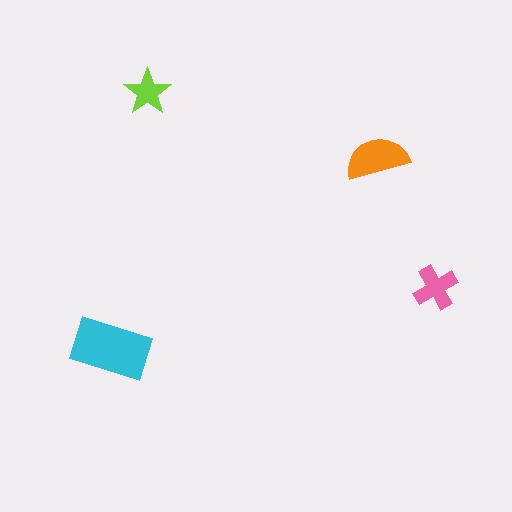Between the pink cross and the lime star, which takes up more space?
The pink cross.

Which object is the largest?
The cyan rectangle.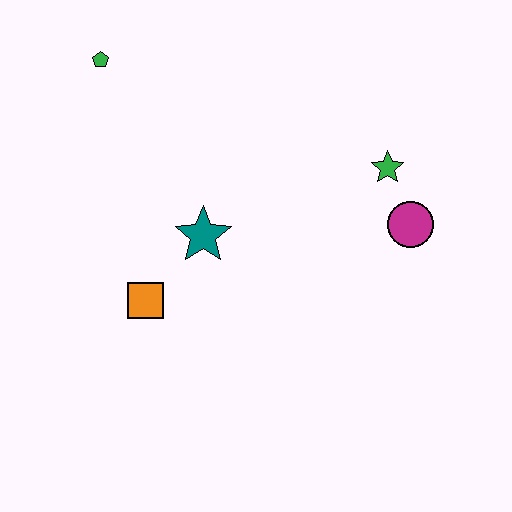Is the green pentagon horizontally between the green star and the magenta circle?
No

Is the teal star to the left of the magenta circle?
Yes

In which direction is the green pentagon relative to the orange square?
The green pentagon is above the orange square.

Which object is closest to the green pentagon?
The teal star is closest to the green pentagon.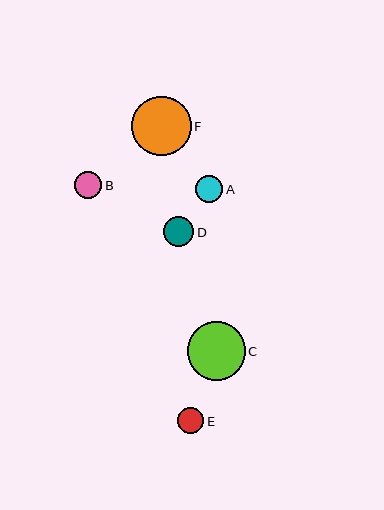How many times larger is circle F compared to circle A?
Circle F is approximately 2.2 times the size of circle A.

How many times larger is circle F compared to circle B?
Circle F is approximately 2.2 times the size of circle B.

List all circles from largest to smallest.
From largest to smallest: F, C, D, B, A, E.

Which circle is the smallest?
Circle E is the smallest with a size of approximately 26 pixels.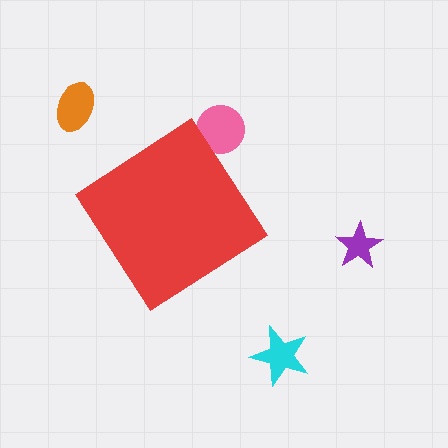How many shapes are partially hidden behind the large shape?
1 shape is partially hidden.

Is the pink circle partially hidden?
Yes, the pink circle is partially hidden behind the red diamond.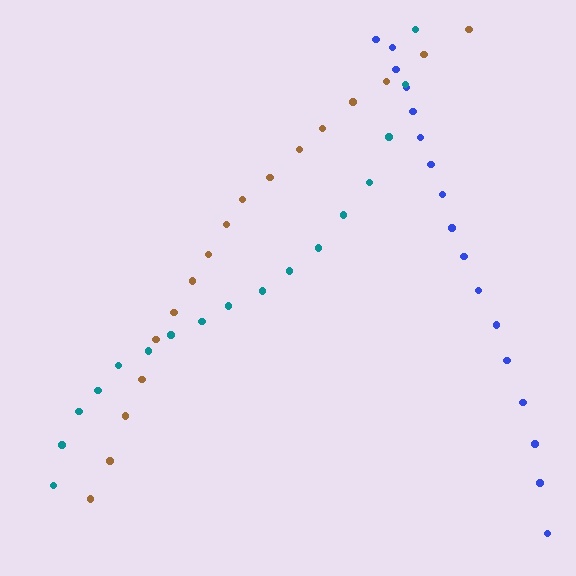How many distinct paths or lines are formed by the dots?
There are 3 distinct paths.